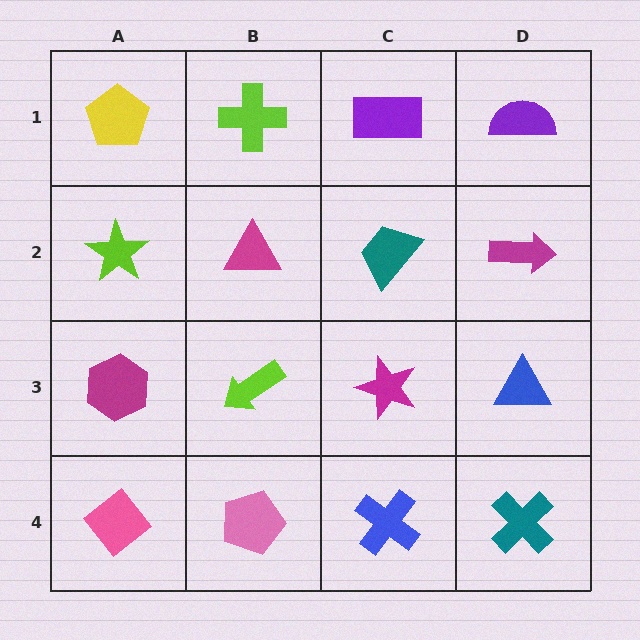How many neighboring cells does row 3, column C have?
4.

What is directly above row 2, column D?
A purple semicircle.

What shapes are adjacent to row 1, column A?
A lime star (row 2, column A), a lime cross (row 1, column B).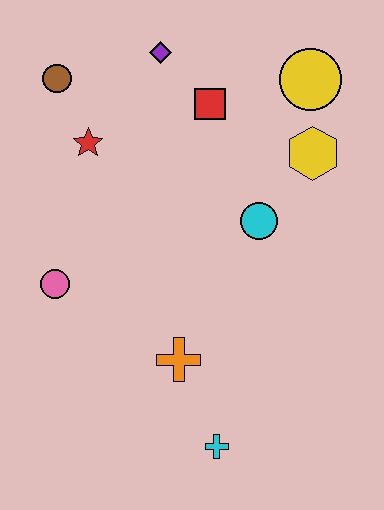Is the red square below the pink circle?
No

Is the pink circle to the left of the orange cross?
Yes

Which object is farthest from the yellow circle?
The cyan cross is farthest from the yellow circle.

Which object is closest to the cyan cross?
The orange cross is closest to the cyan cross.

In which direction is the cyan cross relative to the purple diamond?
The cyan cross is below the purple diamond.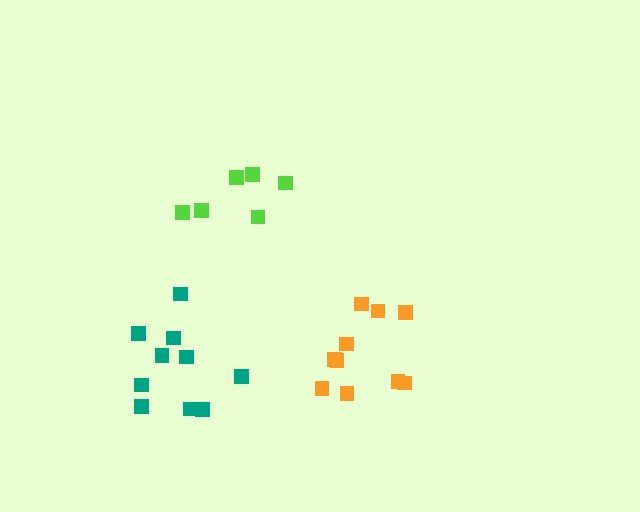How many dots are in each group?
Group 1: 6 dots, Group 2: 10 dots, Group 3: 10 dots (26 total).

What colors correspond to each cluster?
The clusters are colored: lime, orange, teal.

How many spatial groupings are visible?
There are 3 spatial groupings.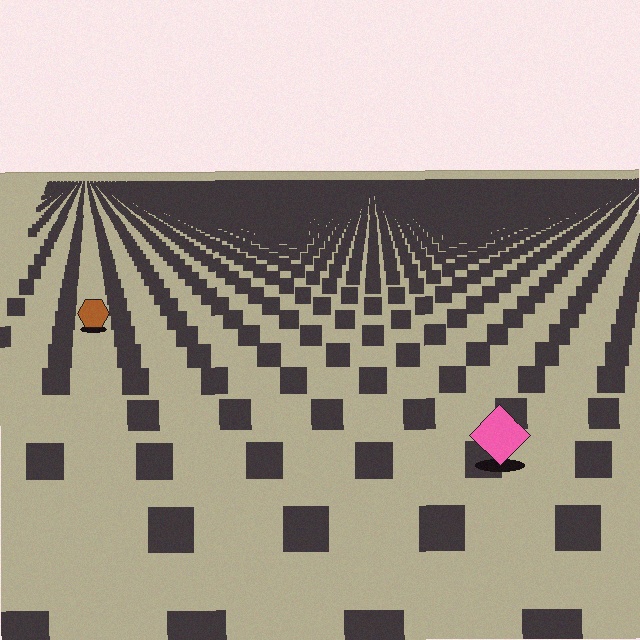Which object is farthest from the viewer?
The brown hexagon is farthest from the viewer. It appears smaller and the ground texture around it is denser.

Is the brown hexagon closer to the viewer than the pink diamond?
No. The pink diamond is closer — you can tell from the texture gradient: the ground texture is coarser near it.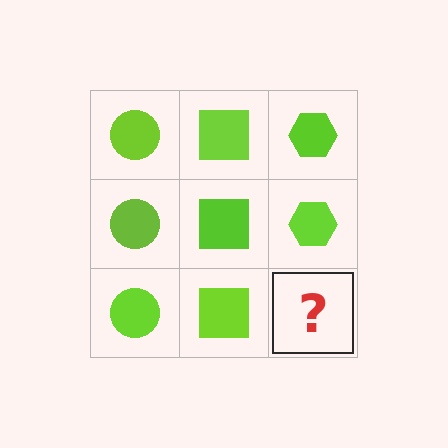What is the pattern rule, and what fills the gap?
The rule is that each column has a consistent shape. The gap should be filled with a lime hexagon.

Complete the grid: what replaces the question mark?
The question mark should be replaced with a lime hexagon.